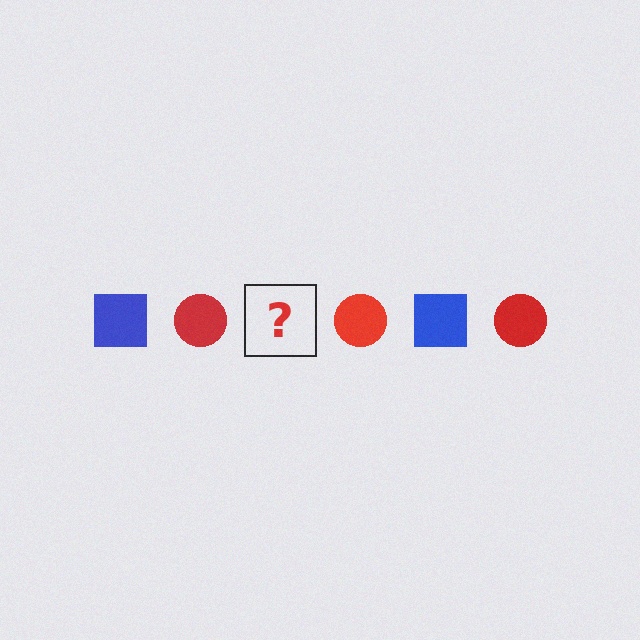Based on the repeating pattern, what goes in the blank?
The blank should be a blue square.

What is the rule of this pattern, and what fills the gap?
The rule is that the pattern alternates between blue square and red circle. The gap should be filled with a blue square.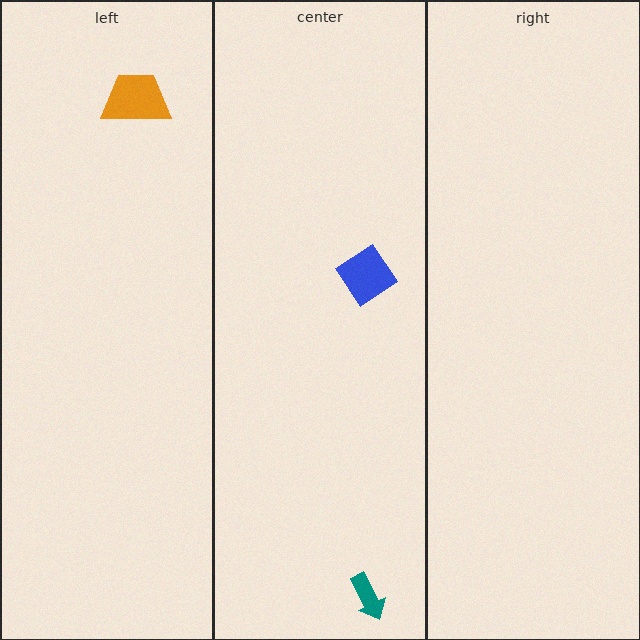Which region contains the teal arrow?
The center region.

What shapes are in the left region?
The orange trapezoid.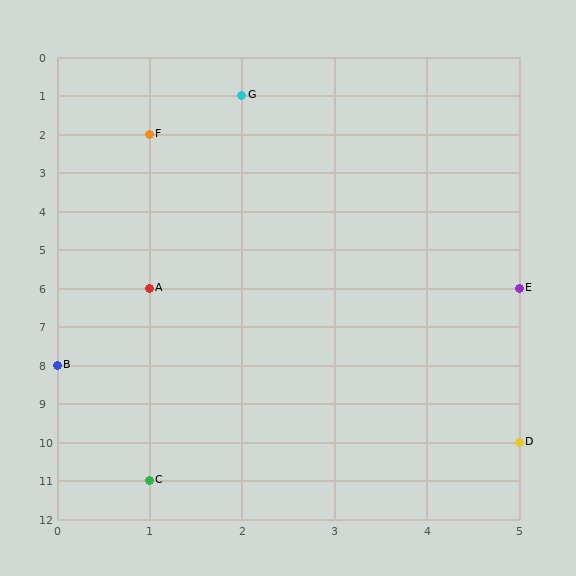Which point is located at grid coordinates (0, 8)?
Point B is at (0, 8).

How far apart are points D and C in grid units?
Points D and C are 4 columns and 1 row apart (about 4.1 grid units diagonally).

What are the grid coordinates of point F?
Point F is at grid coordinates (1, 2).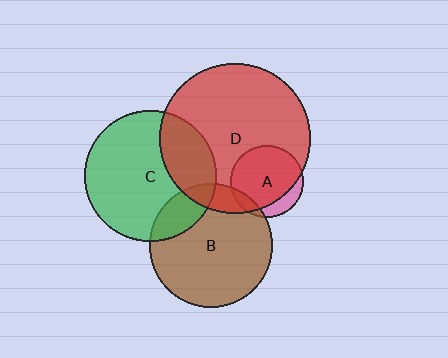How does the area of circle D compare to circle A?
Approximately 4.3 times.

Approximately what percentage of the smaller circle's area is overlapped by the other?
Approximately 10%.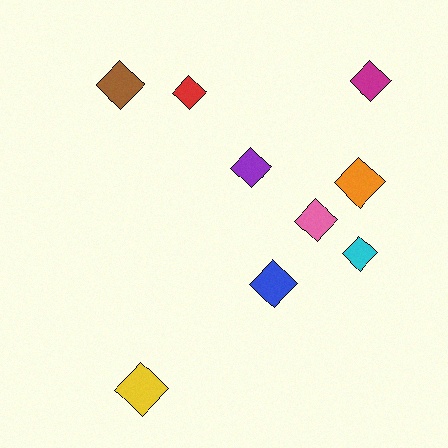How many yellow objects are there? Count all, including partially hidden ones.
There is 1 yellow object.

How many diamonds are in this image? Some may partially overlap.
There are 9 diamonds.